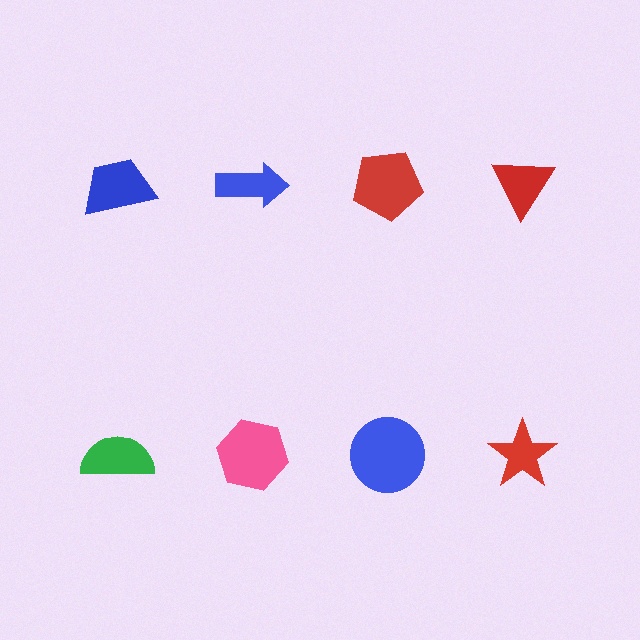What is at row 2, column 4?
A red star.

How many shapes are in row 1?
4 shapes.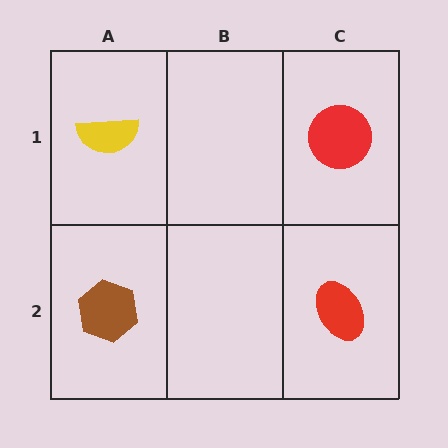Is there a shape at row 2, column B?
No, that cell is empty.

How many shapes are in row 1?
2 shapes.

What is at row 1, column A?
A yellow semicircle.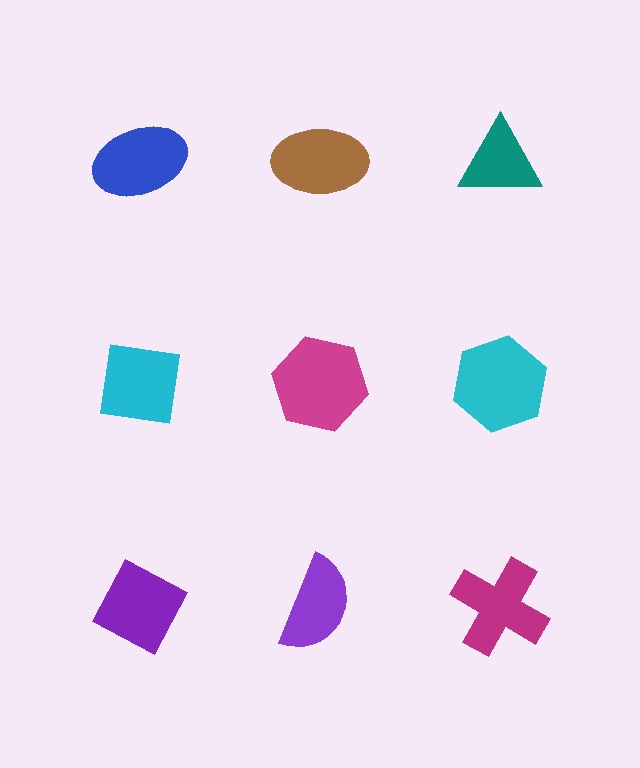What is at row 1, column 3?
A teal triangle.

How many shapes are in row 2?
3 shapes.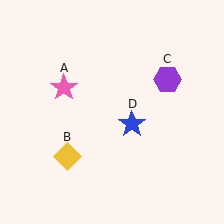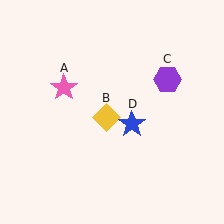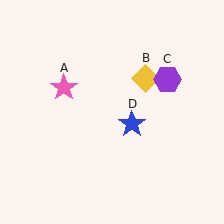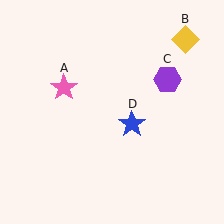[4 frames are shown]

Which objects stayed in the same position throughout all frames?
Pink star (object A) and purple hexagon (object C) and blue star (object D) remained stationary.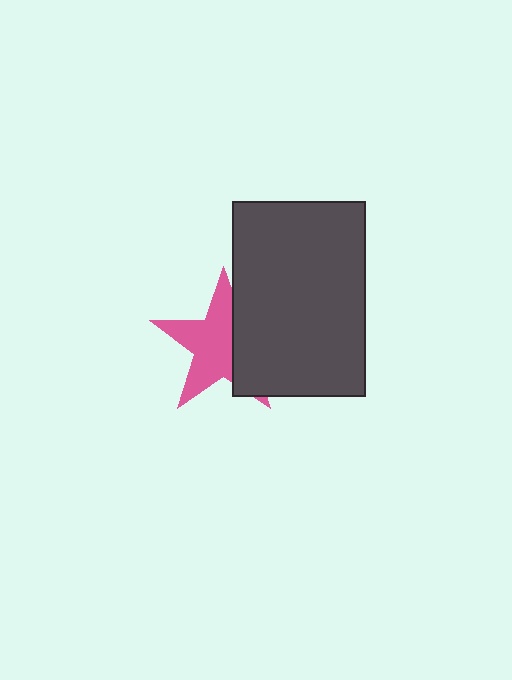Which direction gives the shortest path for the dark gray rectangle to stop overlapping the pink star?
Moving right gives the shortest separation.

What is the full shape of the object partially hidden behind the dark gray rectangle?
The partially hidden object is a pink star.